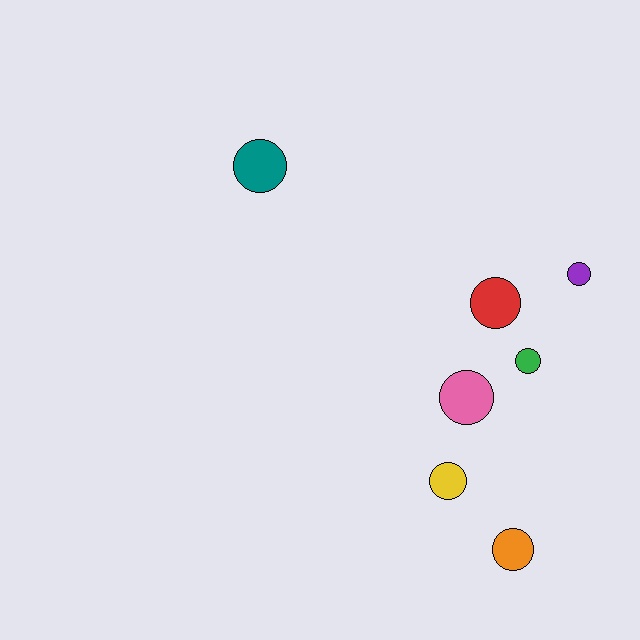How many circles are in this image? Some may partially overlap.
There are 7 circles.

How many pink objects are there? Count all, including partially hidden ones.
There is 1 pink object.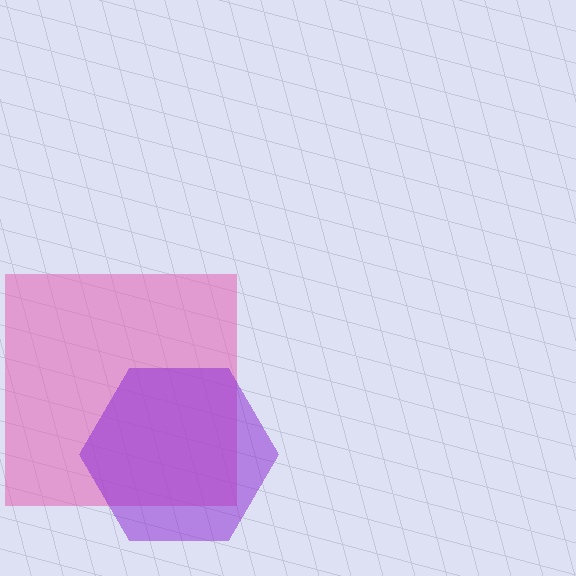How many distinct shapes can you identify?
There are 2 distinct shapes: a pink square, a purple hexagon.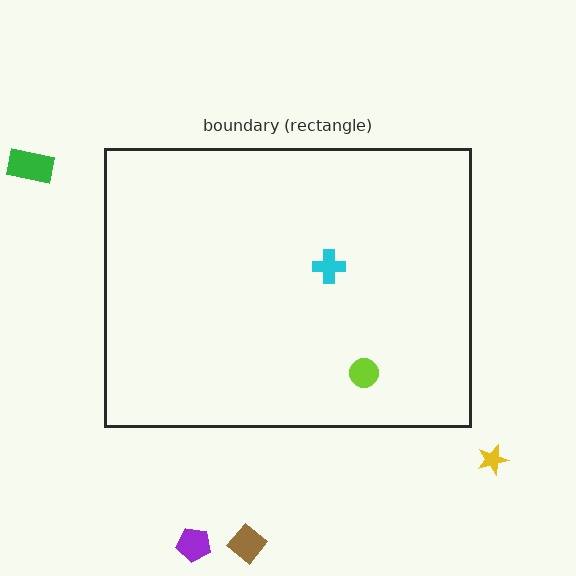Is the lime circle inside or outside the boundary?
Inside.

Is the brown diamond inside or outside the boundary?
Outside.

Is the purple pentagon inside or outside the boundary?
Outside.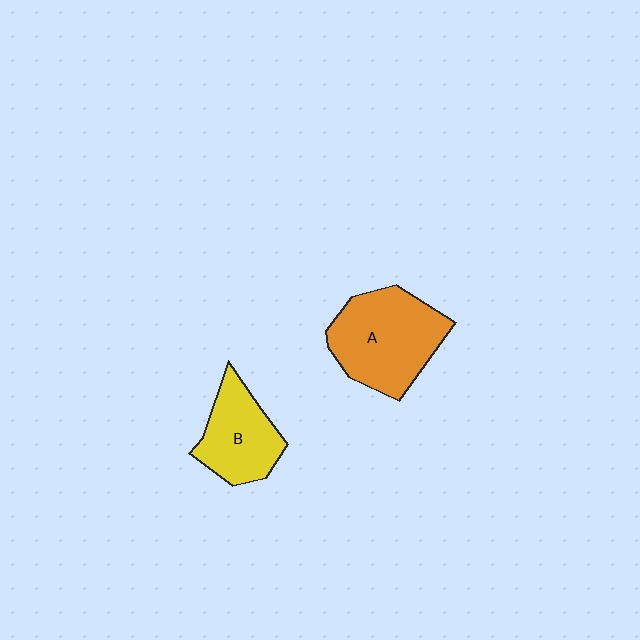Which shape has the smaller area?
Shape B (yellow).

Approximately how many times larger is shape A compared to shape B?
Approximately 1.5 times.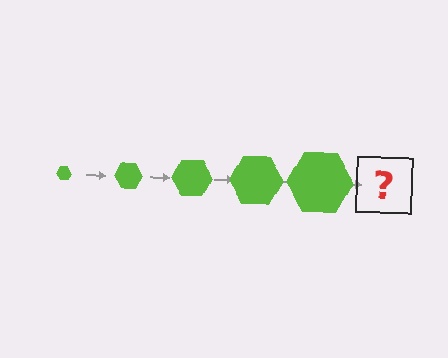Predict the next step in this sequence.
The next step is a lime hexagon, larger than the previous one.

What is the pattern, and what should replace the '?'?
The pattern is that the hexagon gets progressively larger each step. The '?' should be a lime hexagon, larger than the previous one.